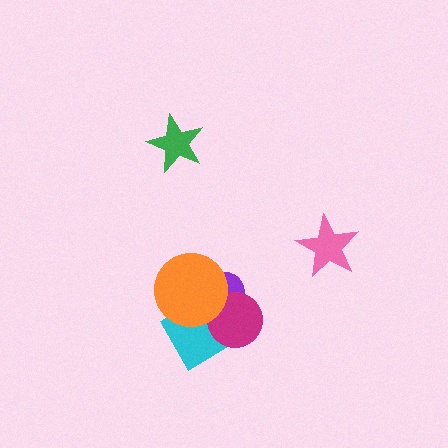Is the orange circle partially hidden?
No, no other shape covers it.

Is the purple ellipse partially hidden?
Yes, it is partially covered by another shape.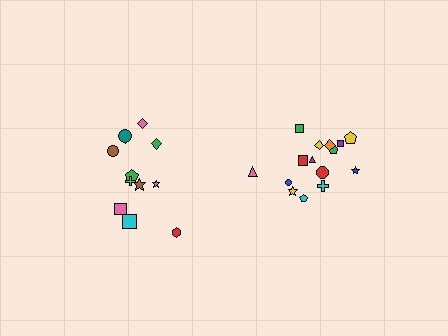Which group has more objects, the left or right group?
The right group.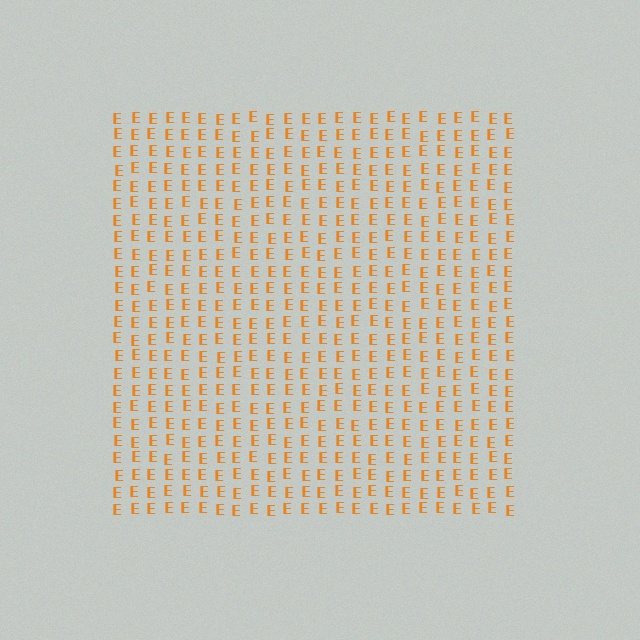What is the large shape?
The large shape is a square.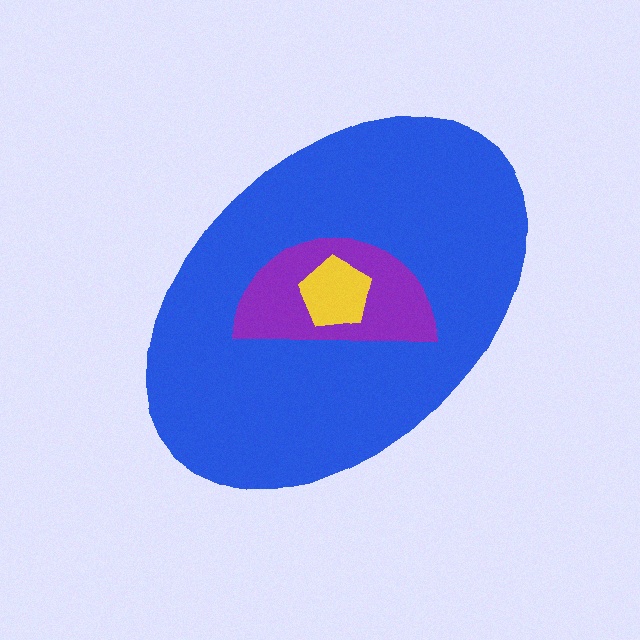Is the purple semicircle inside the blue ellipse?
Yes.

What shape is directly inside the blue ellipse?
The purple semicircle.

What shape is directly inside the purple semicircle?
The yellow pentagon.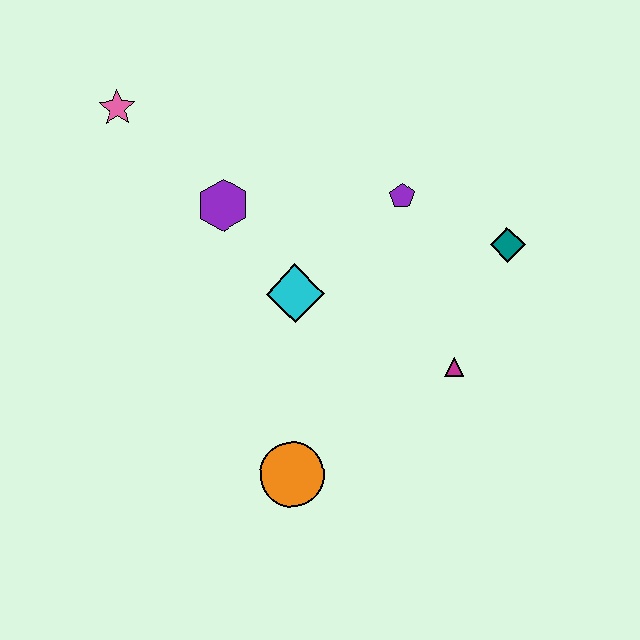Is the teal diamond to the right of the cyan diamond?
Yes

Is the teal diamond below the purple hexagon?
Yes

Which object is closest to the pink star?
The purple hexagon is closest to the pink star.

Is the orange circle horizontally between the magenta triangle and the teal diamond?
No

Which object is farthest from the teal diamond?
The pink star is farthest from the teal diamond.